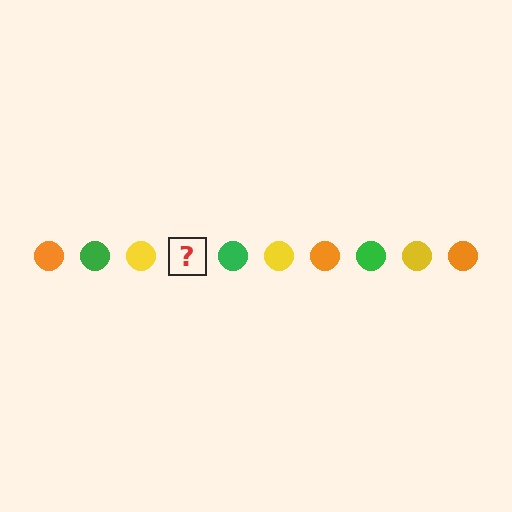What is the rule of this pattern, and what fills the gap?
The rule is that the pattern cycles through orange, green, yellow circles. The gap should be filled with an orange circle.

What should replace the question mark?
The question mark should be replaced with an orange circle.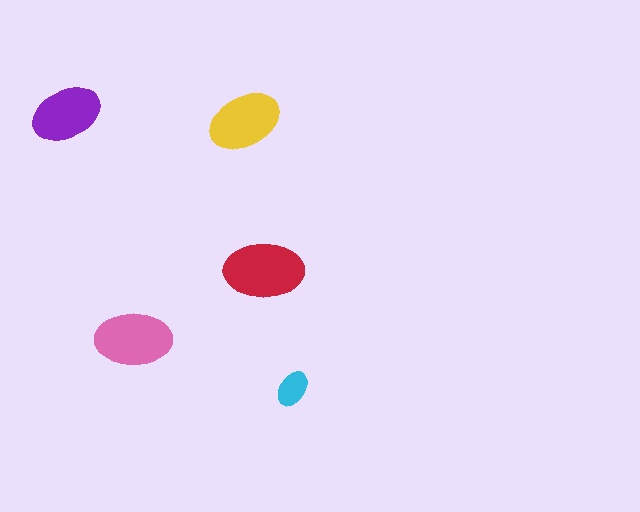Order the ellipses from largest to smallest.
the red one, the pink one, the yellow one, the purple one, the cyan one.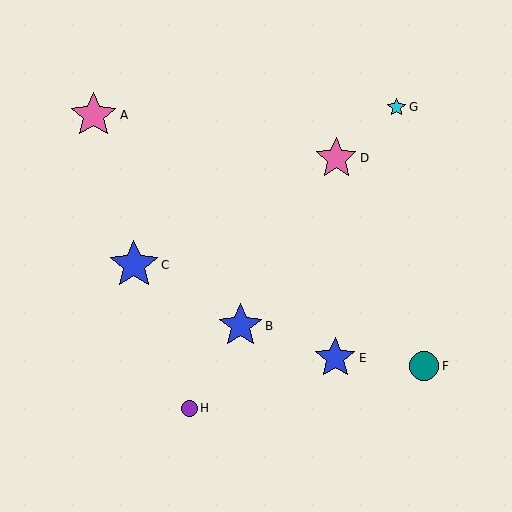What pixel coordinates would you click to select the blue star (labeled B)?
Click at (240, 326) to select the blue star B.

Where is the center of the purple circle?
The center of the purple circle is at (189, 408).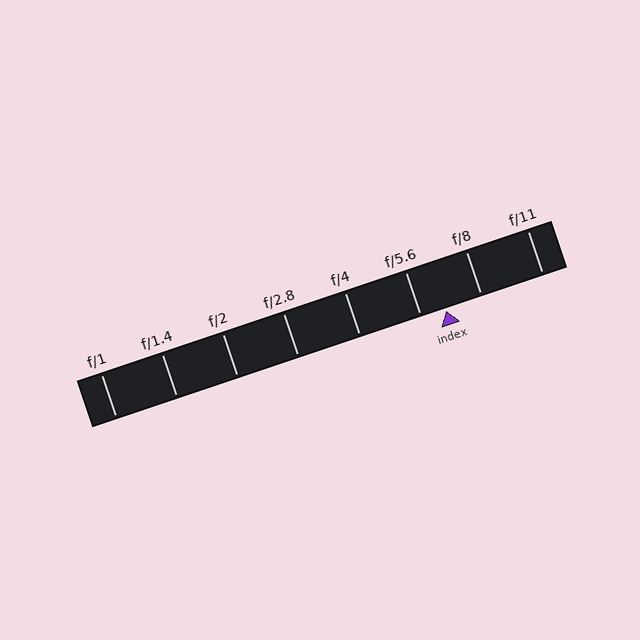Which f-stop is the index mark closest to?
The index mark is closest to f/5.6.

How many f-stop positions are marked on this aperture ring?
There are 8 f-stop positions marked.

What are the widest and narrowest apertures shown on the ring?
The widest aperture shown is f/1 and the narrowest is f/11.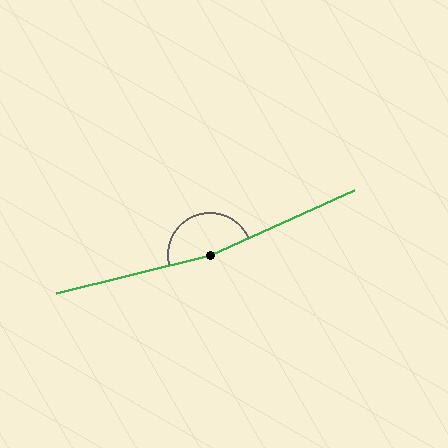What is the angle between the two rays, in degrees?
Approximately 170 degrees.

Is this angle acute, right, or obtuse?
It is obtuse.